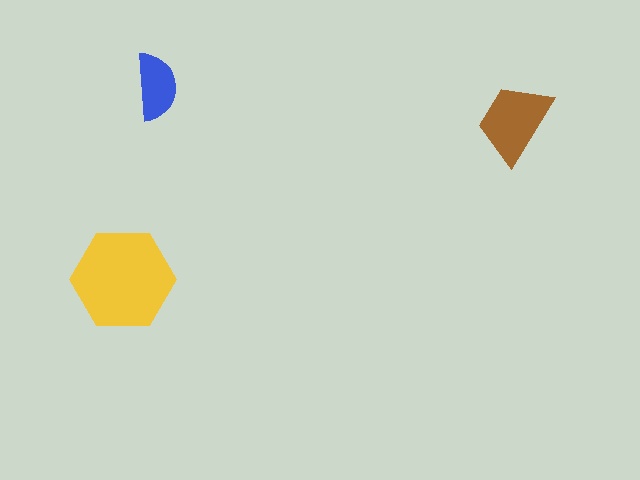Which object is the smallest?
The blue semicircle.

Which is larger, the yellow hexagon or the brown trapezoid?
The yellow hexagon.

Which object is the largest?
The yellow hexagon.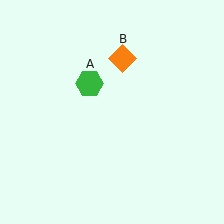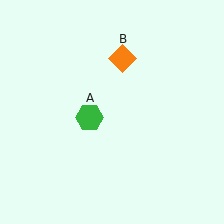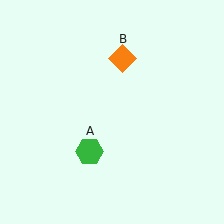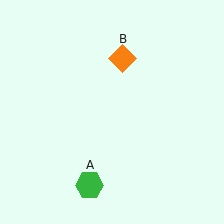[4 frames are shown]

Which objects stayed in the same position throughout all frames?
Orange diamond (object B) remained stationary.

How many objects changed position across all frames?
1 object changed position: green hexagon (object A).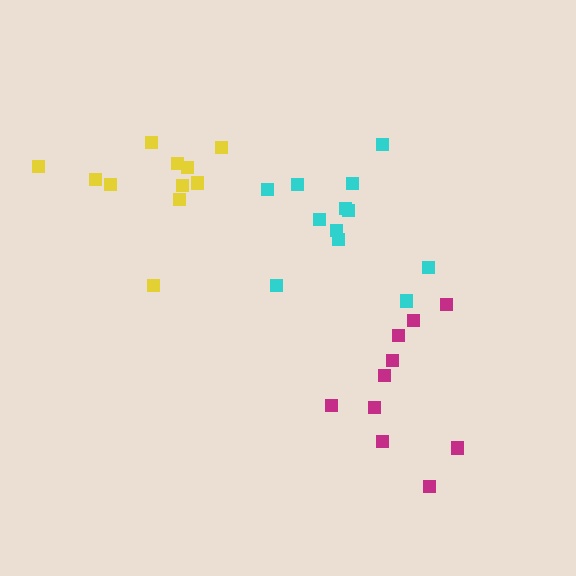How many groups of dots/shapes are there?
There are 3 groups.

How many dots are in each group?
Group 1: 10 dots, Group 2: 12 dots, Group 3: 11 dots (33 total).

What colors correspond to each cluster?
The clusters are colored: magenta, cyan, yellow.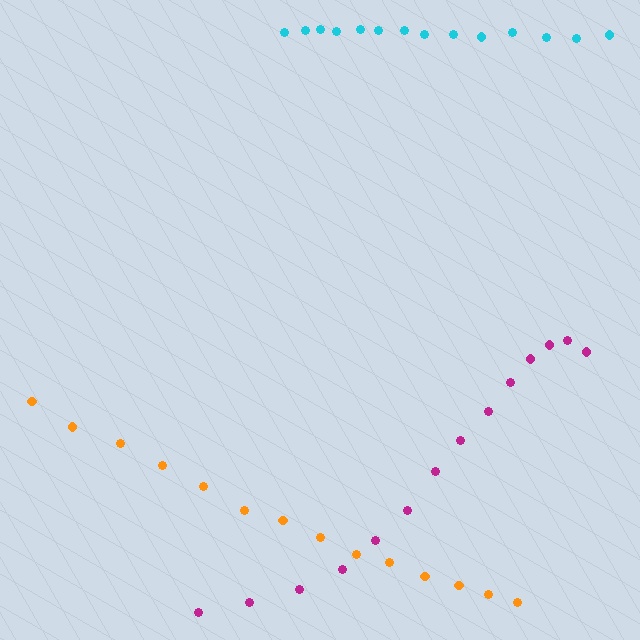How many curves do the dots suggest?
There are 3 distinct paths.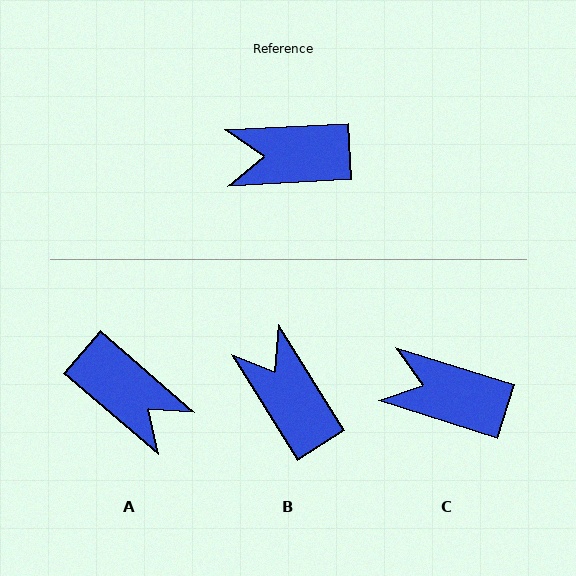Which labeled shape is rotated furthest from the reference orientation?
A, about 136 degrees away.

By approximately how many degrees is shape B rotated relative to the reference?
Approximately 61 degrees clockwise.